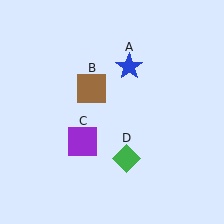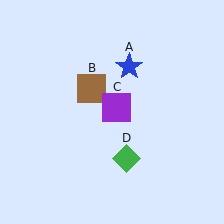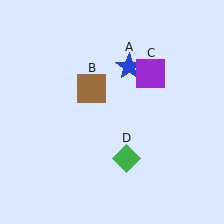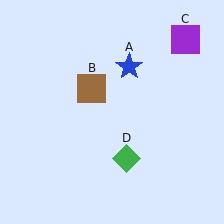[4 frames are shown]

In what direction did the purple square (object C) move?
The purple square (object C) moved up and to the right.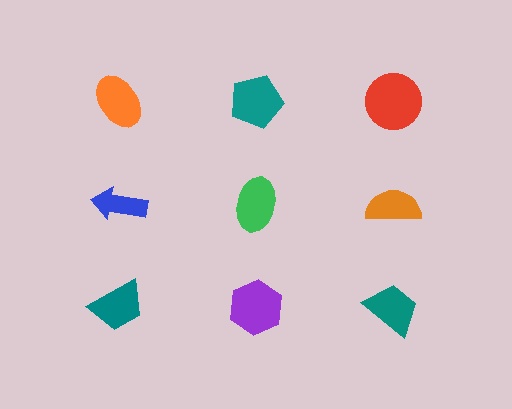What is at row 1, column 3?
A red circle.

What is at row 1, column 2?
A teal pentagon.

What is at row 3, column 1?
A teal trapezoid.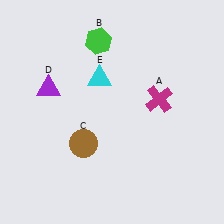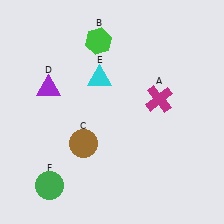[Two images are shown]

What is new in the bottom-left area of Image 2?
A green circle (F) was added in the bottom-left area of Image 2.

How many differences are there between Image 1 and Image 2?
There is 1 difference between the two images.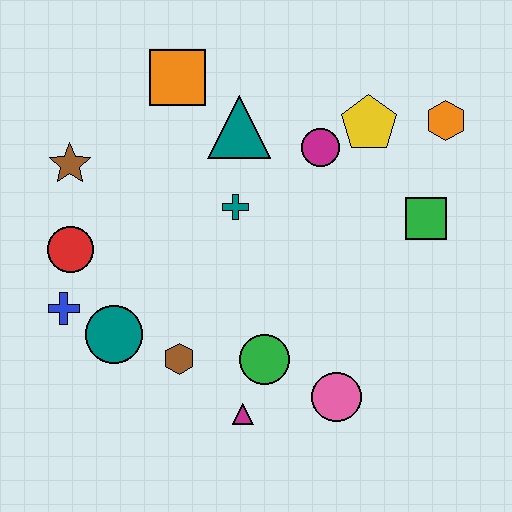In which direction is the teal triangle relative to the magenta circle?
The teal triangle is to the left of the magenta circle.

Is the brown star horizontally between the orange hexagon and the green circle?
No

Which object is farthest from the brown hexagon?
The orange hexagon is farthest from the brown hexagon.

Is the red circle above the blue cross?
Yes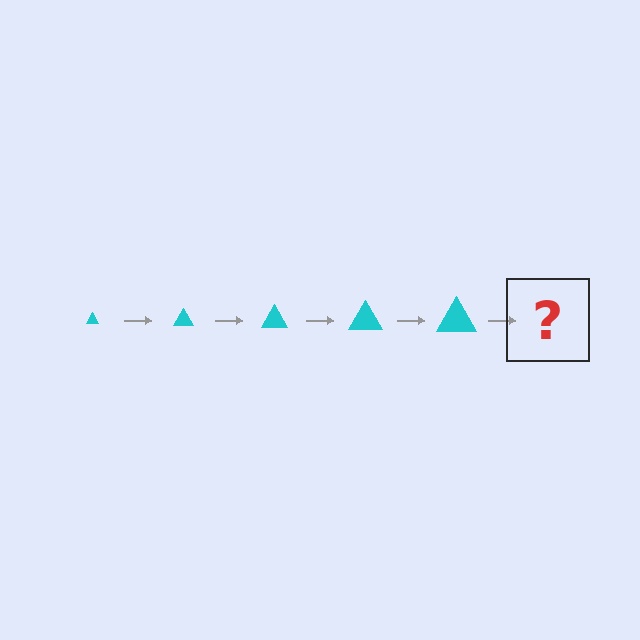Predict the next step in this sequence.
The next step is a cyan triangle, larger than the previous one.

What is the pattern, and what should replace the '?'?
The pattern is that the triangle gets progressively larger each step. The '?' should be a cyan triangle, larger than the previous one.